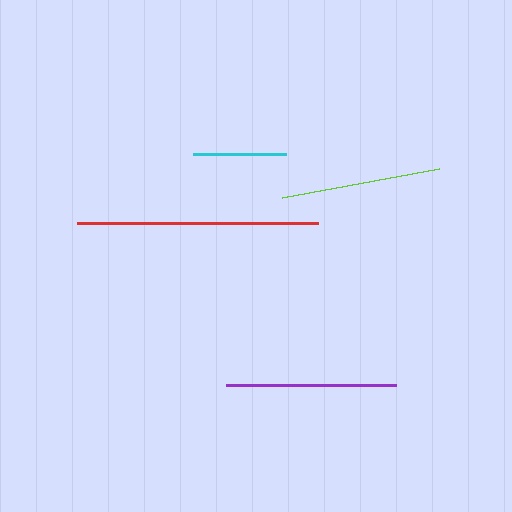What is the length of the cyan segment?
The cyan segment is approximately 94 pixels long.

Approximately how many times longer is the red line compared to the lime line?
The red line is approximately 1.5 times the length of the lime line.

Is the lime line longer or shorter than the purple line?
The purple line is longer than the lime line.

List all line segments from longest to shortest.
From longest to shortest: red, purple, lime, cyan.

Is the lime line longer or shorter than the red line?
The red line is longer than the lime line.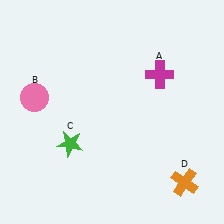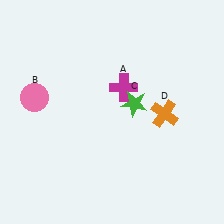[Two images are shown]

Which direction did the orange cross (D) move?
The orange cross (D) moved up.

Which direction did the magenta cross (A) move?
The magenta cross (A) moved left.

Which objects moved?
The objects that moved are: the magenta cross (A), the green star (C), the orange cross (D).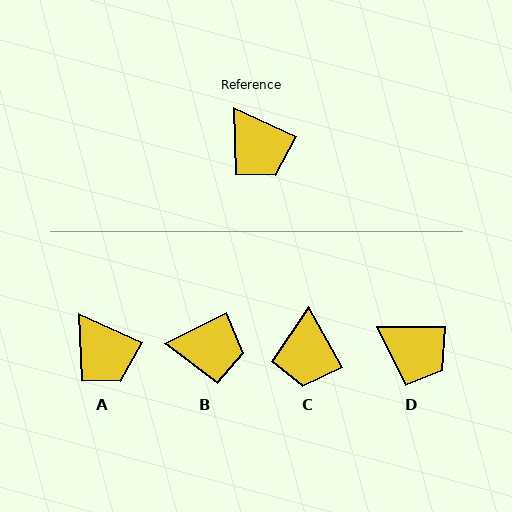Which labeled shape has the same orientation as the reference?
A.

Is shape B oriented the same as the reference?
No, it is off by about 51 degrees.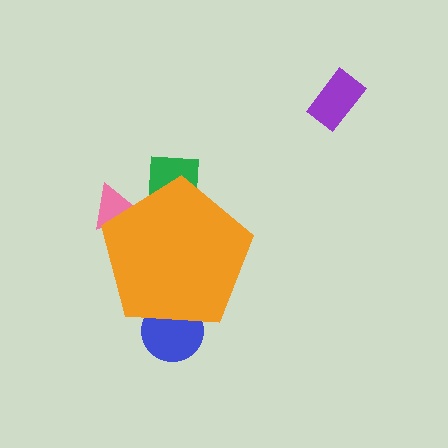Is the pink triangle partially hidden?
Yes, the pink triangle is partially hidden behind the orange pentagon.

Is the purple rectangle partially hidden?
No, the purple rectangle is fully visible.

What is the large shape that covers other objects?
An orange pentagon.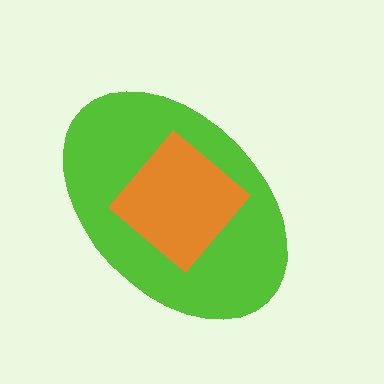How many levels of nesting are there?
2.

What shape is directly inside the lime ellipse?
The orange diamond.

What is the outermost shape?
The lime ellipse.